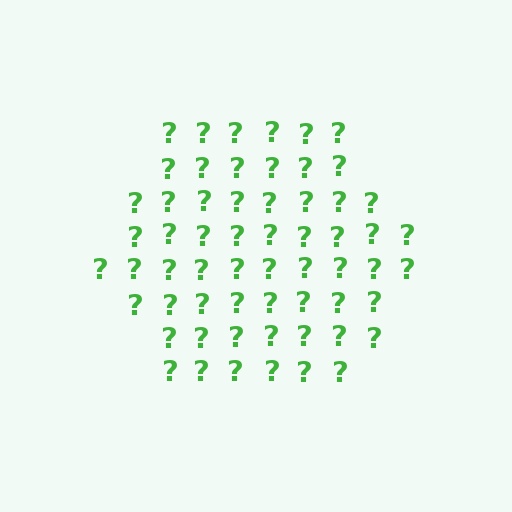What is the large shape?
The large shape is a hexagon.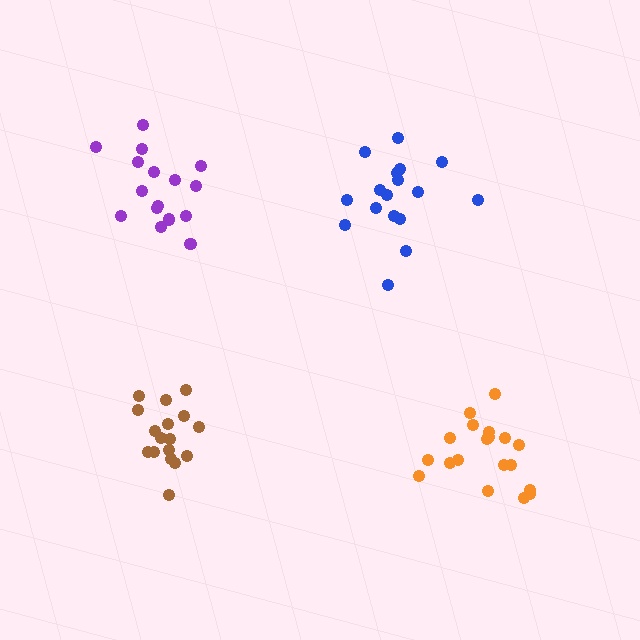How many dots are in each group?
Group 1: 19 dots, Group 2: 17 dots, Group 3: 16 dots, Group 4: 17 dots (69 total).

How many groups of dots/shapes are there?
There are 4 groups.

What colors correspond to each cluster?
The clusters are colored: orange, brown, purple, blue.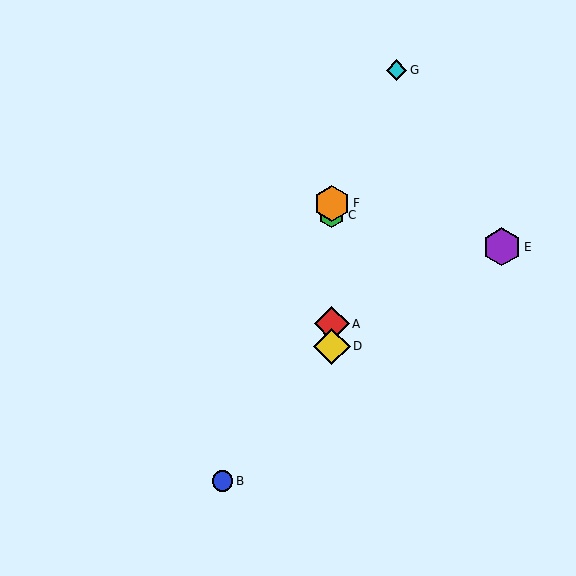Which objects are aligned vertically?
Objects A, C, D, F are aligned vertically.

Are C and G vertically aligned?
No, C is at x≈332 and G is at x≈397.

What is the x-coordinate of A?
Object A is at x≈332.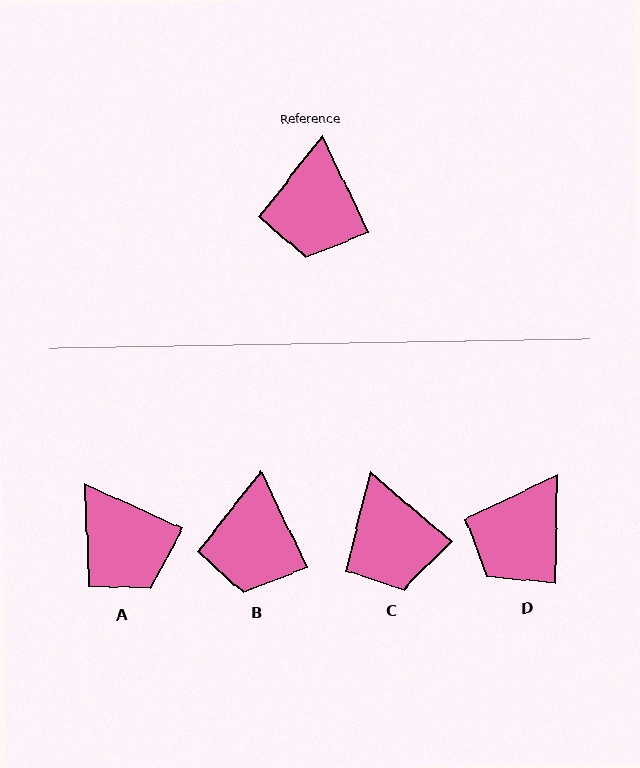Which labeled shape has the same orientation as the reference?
B.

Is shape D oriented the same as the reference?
No, it is off by about 26 degrees.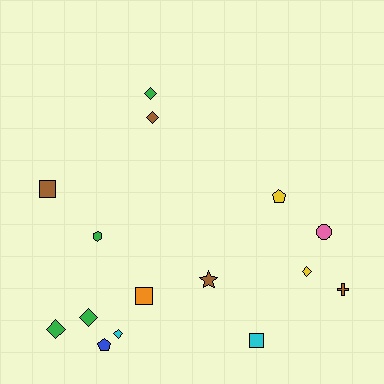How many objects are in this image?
There are 15 objects.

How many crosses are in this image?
There is 1 cross.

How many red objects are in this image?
There are no red objects.